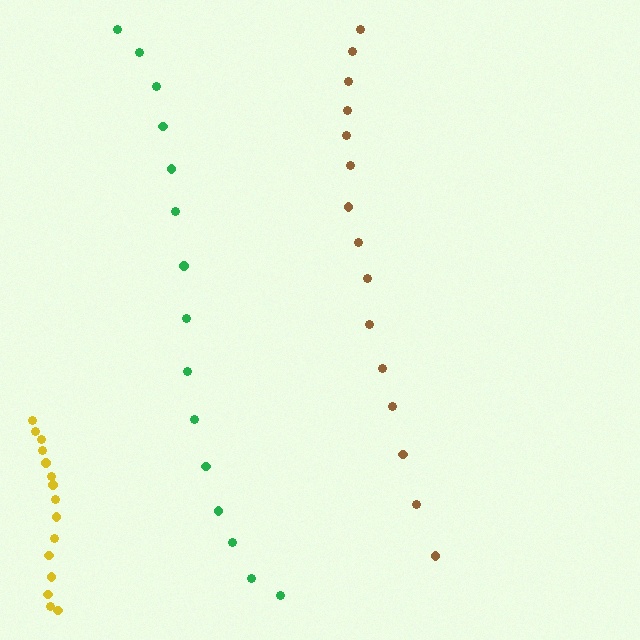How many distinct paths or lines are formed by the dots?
There are 3 distinct paths.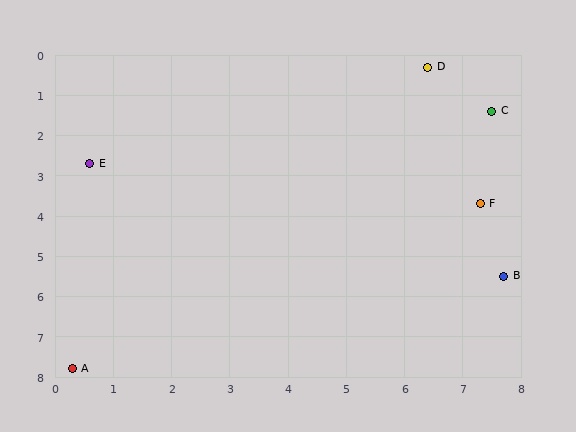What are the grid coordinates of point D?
Point D is at approximately (6.4, 0.3).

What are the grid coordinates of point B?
Point B is at approximately (7.7, 5.5).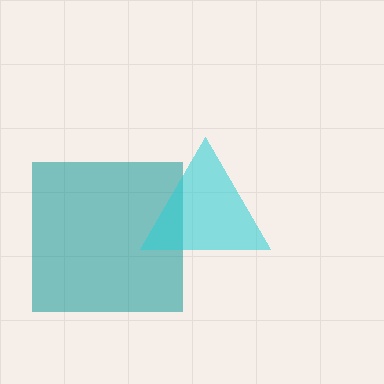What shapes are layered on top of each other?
The layered shapes are: a teal square, a cyan triangle.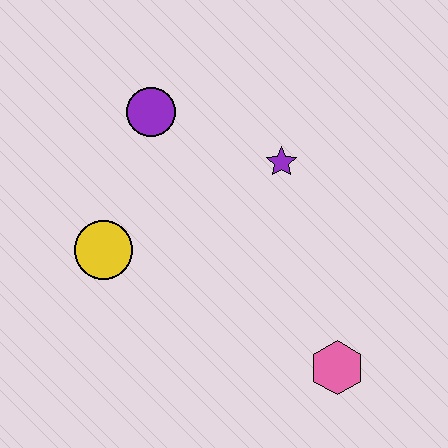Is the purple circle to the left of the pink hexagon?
Yes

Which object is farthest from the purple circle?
The pink hexagon is farthest from the purple circle.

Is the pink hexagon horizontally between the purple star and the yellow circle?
No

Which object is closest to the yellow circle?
The purple circle is closest to the yellow circle.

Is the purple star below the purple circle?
Yes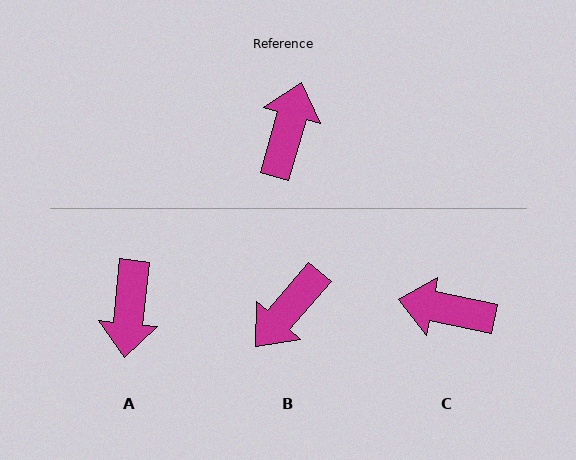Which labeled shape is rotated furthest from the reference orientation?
A, about 170 degrees away.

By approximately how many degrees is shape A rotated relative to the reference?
Approximately 170 degrees clockwise.